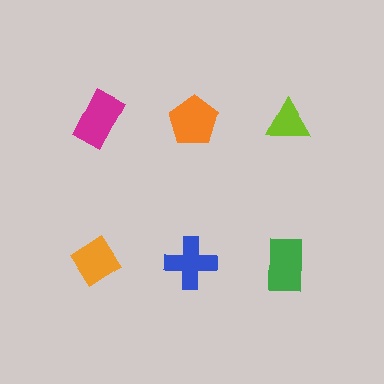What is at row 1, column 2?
An orange pentagon.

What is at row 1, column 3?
A lime triangle.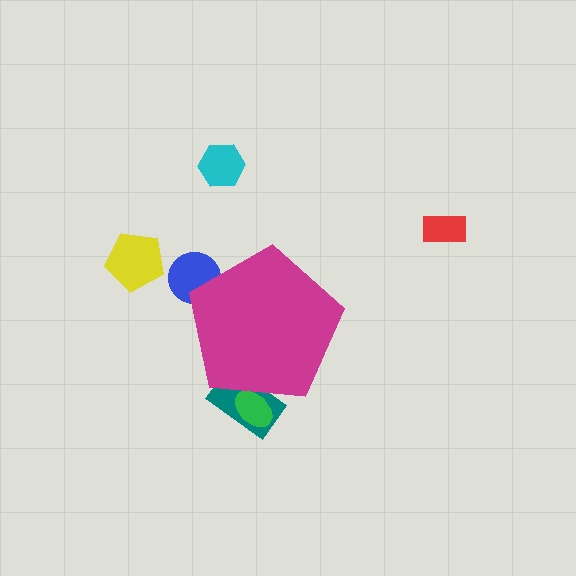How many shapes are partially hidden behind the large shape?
3 shapes are partially hidden.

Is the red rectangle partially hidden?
No, the red rectangle is fully visible.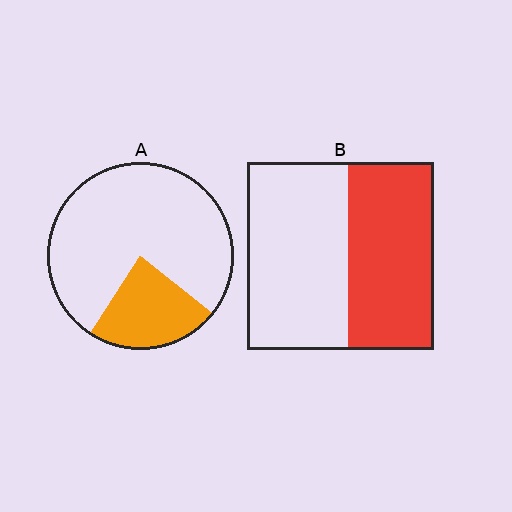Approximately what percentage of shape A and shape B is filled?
A is approximately 25% and B is approximately 45%.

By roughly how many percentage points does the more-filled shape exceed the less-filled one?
By roughly 20 percentage points (B over A).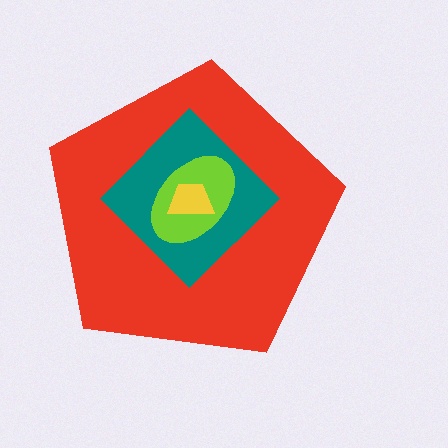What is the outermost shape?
The red pentagon.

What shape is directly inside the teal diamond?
The lime ellipse.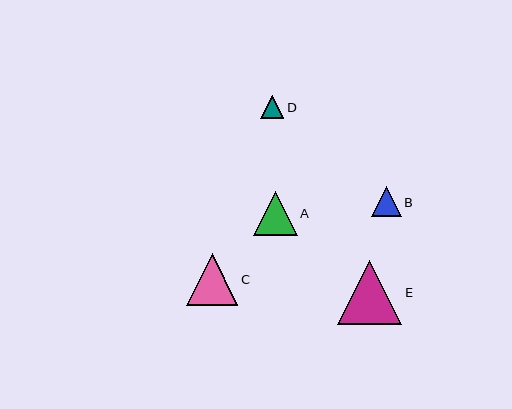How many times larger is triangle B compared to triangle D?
Triangle B is approximately 1.3 times the size of triangle D.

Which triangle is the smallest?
Triangle D is the smallest with a size of approximately 23 pixels.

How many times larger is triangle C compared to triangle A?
Triangle C is approximately 1.2 times the size of triangle A.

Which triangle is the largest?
Triangle E is the largest with a size of approximately 64 pixels.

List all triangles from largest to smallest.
From largest to smallest: E, C, A, B, D.